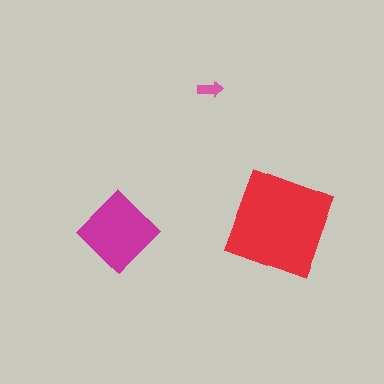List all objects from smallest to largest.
The pink arrow, the magenta diamond, the red square.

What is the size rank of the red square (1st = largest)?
1st.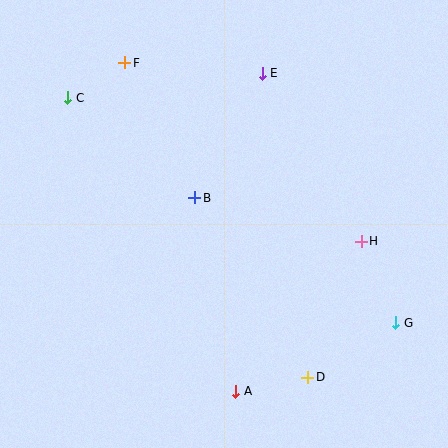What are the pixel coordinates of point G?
Point G is at (396, 323).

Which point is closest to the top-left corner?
Point C is closest to the top-left corner.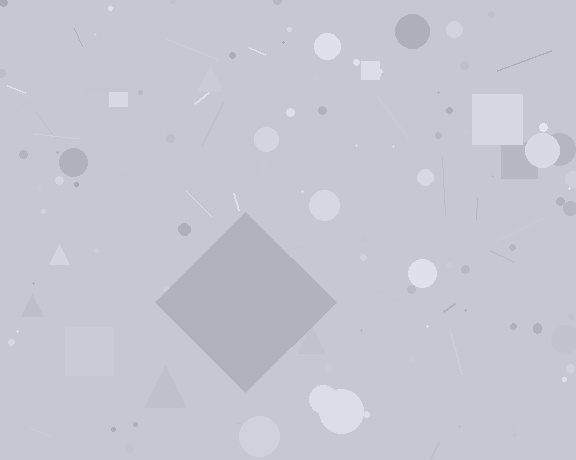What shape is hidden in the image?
A diamond is hidden in the image.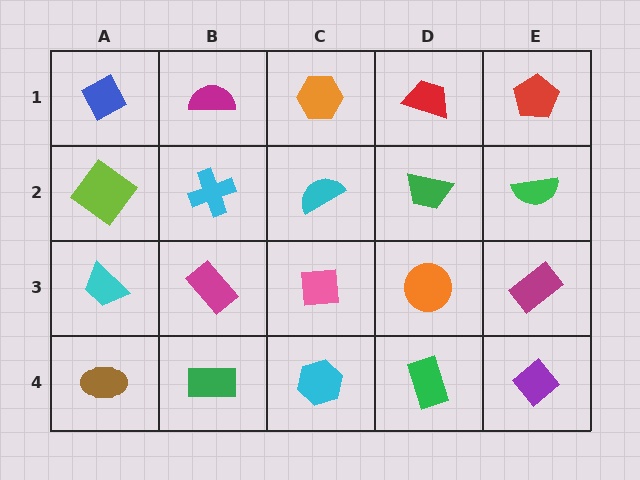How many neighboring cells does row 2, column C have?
4.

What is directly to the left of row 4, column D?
A cyan hexagon.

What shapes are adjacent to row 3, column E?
A green semicircle (row 2, column E), a purple diamond (row 4, column E), an orange circle (row 3, column D).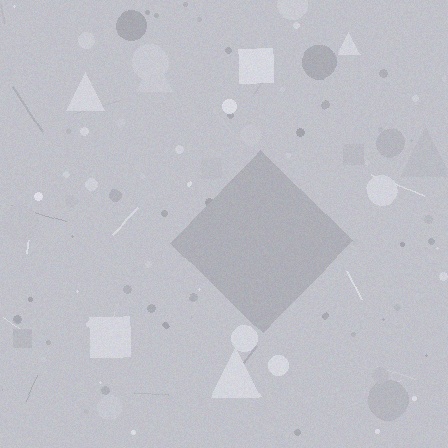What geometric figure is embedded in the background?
A diamond is embedded in the background.